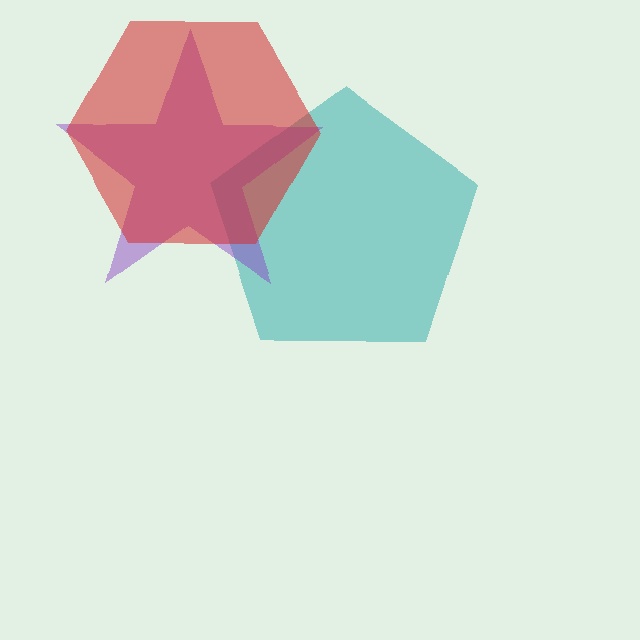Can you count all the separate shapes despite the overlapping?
Yes, there are 3 separate shapes.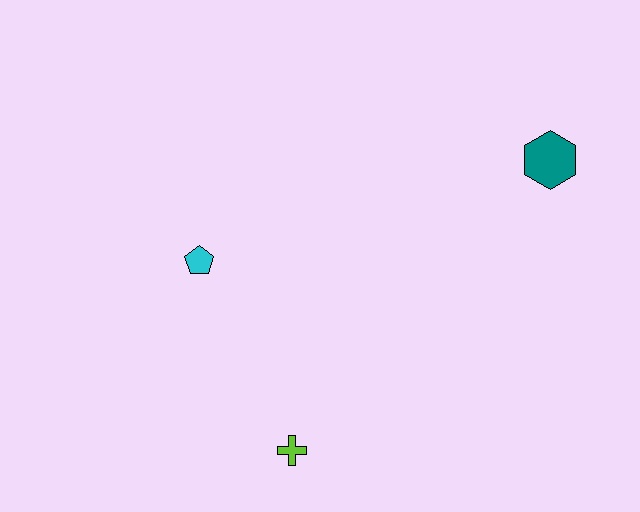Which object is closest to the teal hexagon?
The cyan pentagon is closest to the teal hexagon.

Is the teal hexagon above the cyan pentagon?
Yes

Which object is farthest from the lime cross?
The teal hexagon is farthest from the lime cross.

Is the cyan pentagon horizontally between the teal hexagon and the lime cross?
No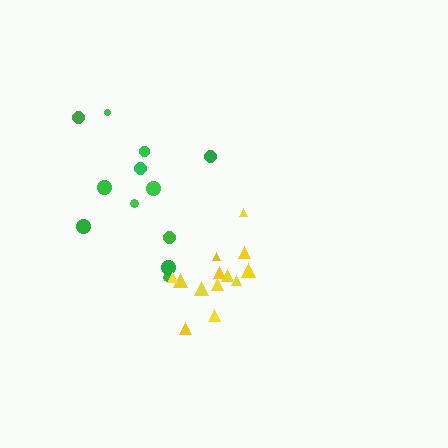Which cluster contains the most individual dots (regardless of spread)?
Yellow (13).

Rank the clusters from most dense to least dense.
yellow, green.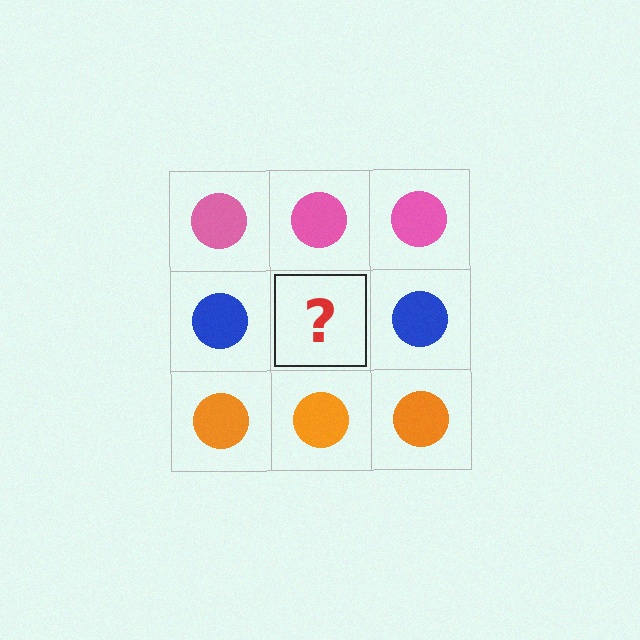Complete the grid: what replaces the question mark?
The question mark should be replaced with a blue circle.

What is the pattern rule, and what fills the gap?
The rule is that each row has a consistent color. The gap should be filled with a blue circle.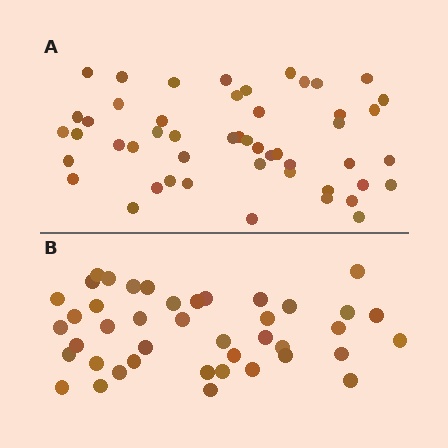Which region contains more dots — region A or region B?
Region A (the top region) has more dots.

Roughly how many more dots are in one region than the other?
Region A has roughly 8 or so more dots than region B.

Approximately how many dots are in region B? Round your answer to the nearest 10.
About 40 dots. (The exact count is 42, which rounds to 40.)